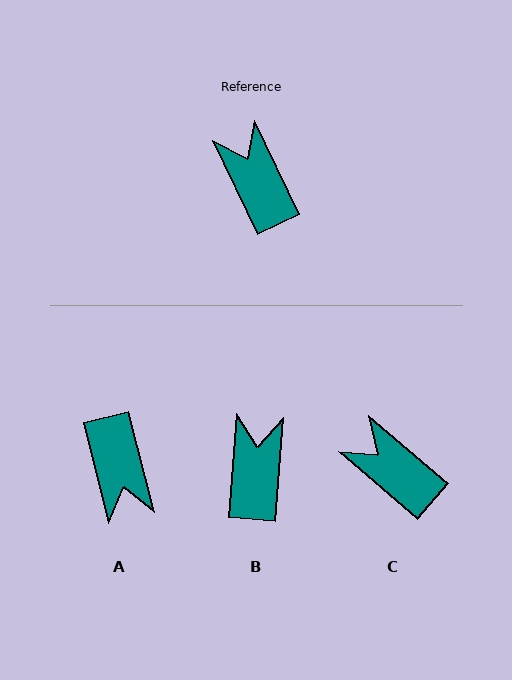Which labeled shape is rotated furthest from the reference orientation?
A, about 169 degrees away.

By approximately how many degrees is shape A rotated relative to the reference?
Approximately 169 degrees counter-clockwise.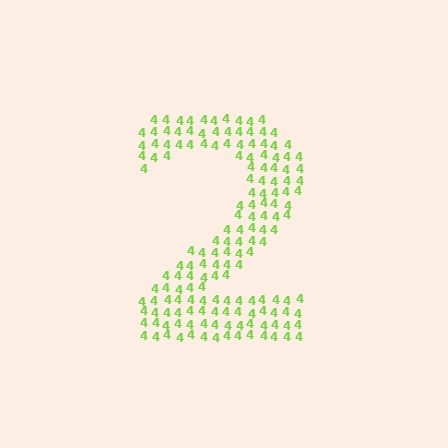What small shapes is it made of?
It is made of small digit 4's.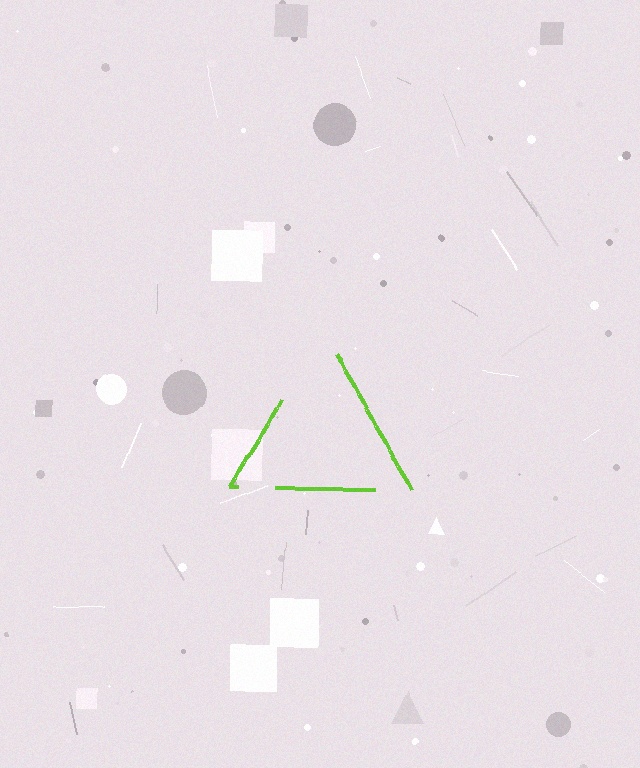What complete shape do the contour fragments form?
The contour fragments form a triangle.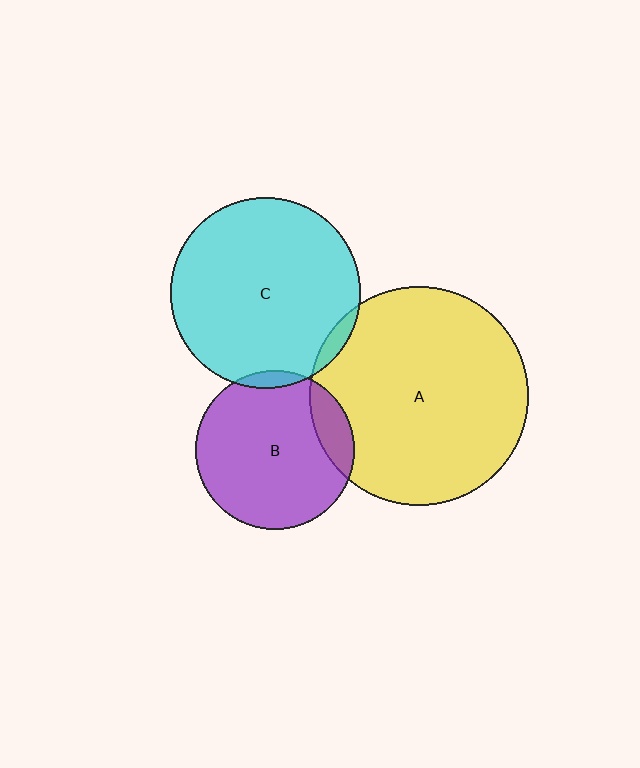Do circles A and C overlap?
Yes.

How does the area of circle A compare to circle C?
Approximately 1.3 times.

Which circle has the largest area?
Circle A (yellow).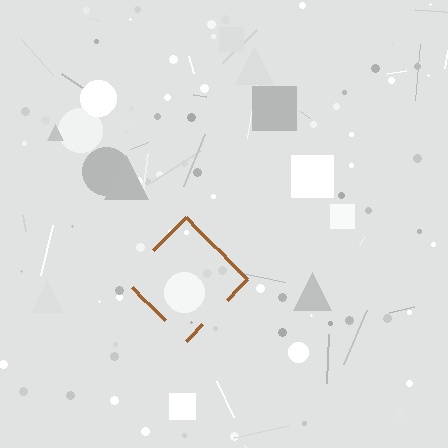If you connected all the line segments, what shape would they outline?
They would outline a diamond.